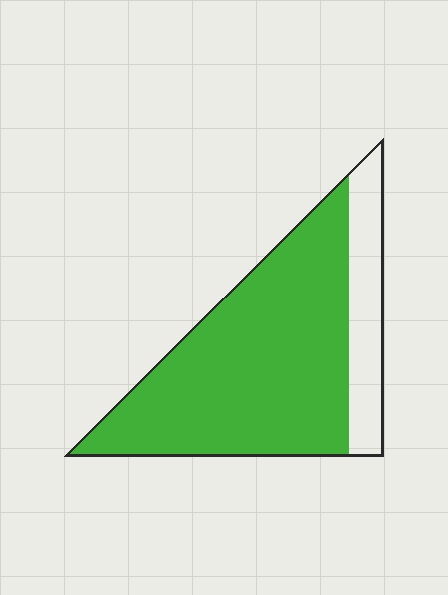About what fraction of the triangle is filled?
About four fifths (4/5).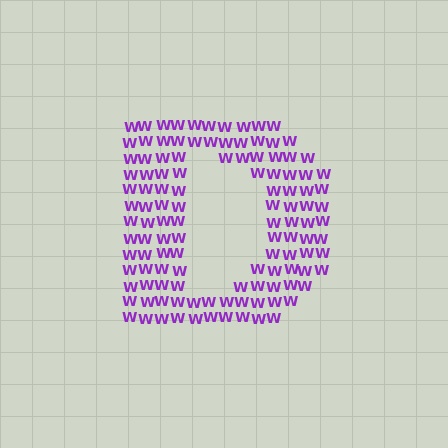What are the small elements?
The small elements are letter W's.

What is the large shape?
The large shape is the letter D.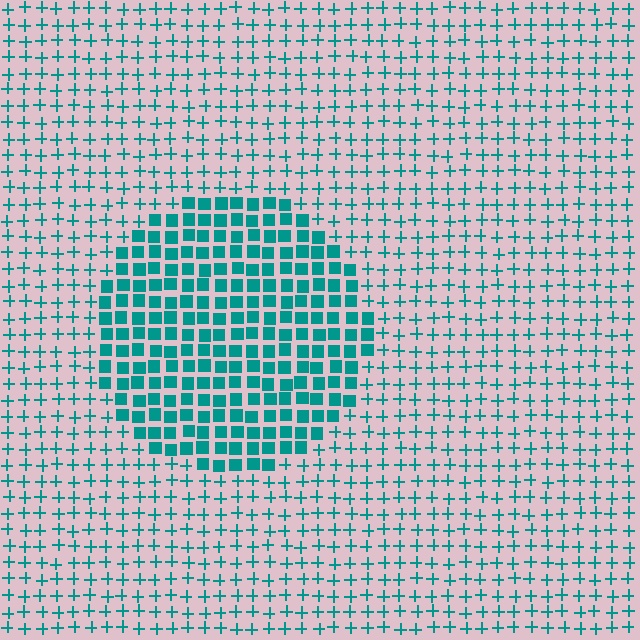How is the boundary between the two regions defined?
The boundary is defined by a change in element shape: squares inside vs. plus signs outside. All elements share the same color and spacing.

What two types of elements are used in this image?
The image uses squares inside the circle region and plus signs outside it.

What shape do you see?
I see a circle.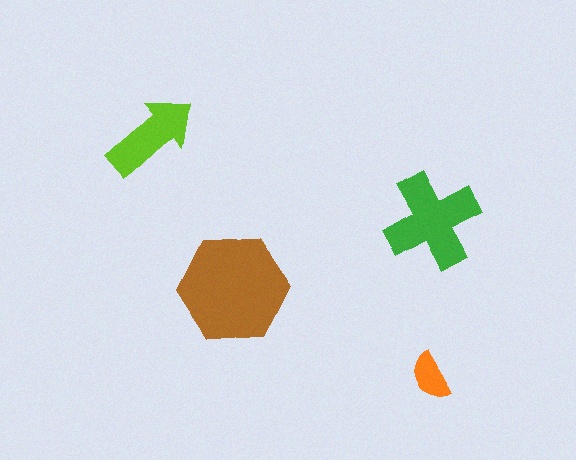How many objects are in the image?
There are 4 objects in the image.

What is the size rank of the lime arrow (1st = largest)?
3rd.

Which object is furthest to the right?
The orange semicircle is rightmost.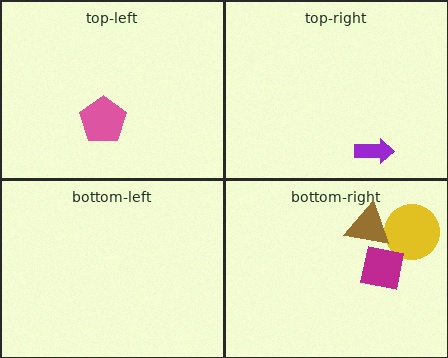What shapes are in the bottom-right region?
The yellow circle, the brown triangle, the magenta square.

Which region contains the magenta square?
The bottom-right region.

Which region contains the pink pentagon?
The top-left region.